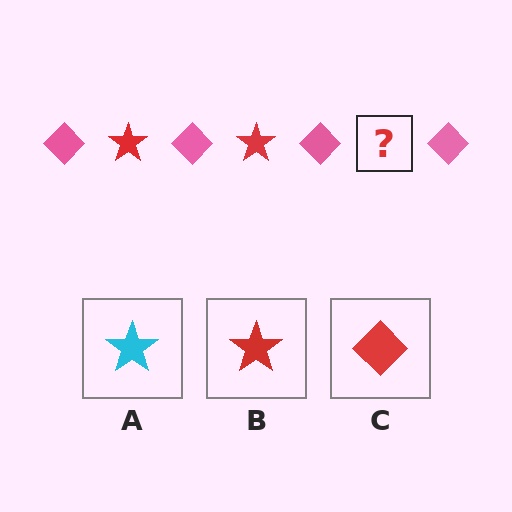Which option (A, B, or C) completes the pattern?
B.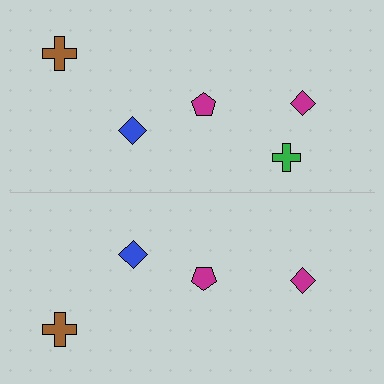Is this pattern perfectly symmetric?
No, the pattern is not perfectly symmetric. A green cross is missing from the bottom side.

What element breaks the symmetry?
A green cross is missing from the bottom side.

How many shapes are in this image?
There are 9 shapes in this image.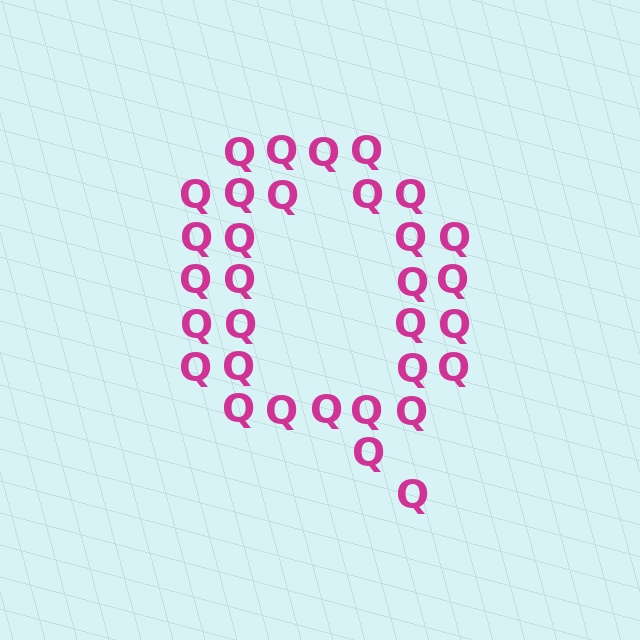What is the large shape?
The large shape is the letter Q.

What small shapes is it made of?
It is made of small letter Q's.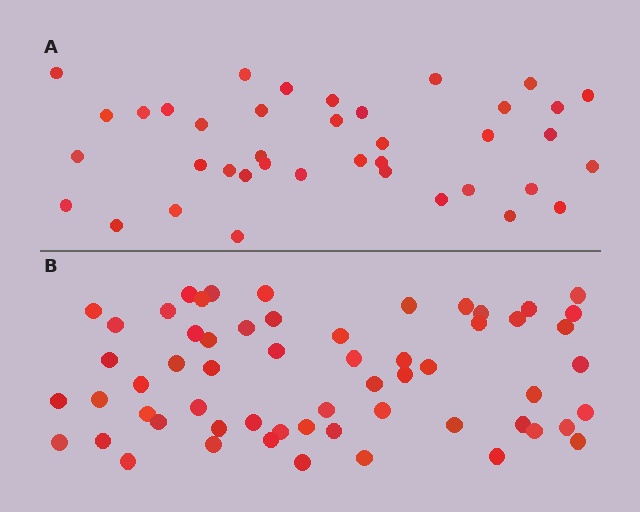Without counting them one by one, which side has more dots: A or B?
Region B (the bottom region) has more dots.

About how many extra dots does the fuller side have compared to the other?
Region B has approximately 20 more dots than region A.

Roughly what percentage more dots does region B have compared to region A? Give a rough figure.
About 50% more.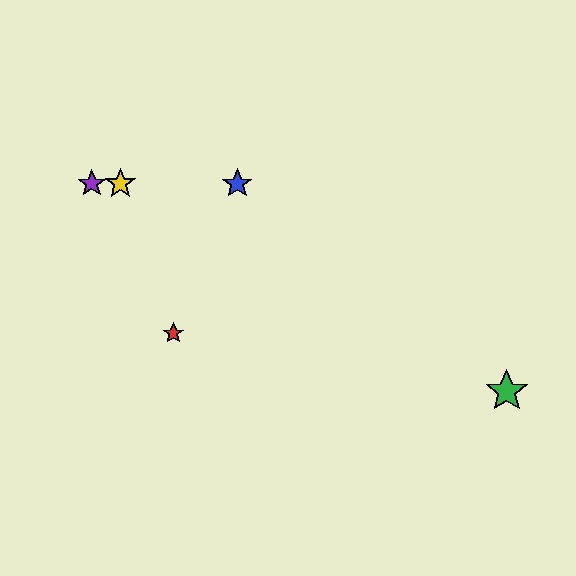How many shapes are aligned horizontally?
3 shapes (the blue star, the yellow star, the purple star) are aligned horizontally.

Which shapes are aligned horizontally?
The blue star, the yellow star, the purple star are aligned horizontally.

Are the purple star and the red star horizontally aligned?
No, the purple star is at y≈184 and the red star is at y≈333.